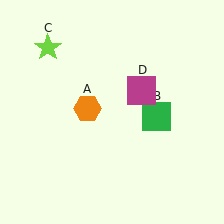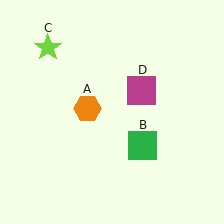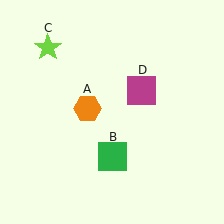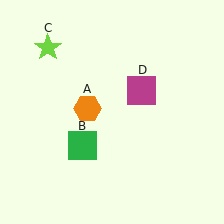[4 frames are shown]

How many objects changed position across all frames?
1 object changed position: green square (object B).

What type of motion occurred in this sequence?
The green square (object B) rotated clockwise around the center of the scene.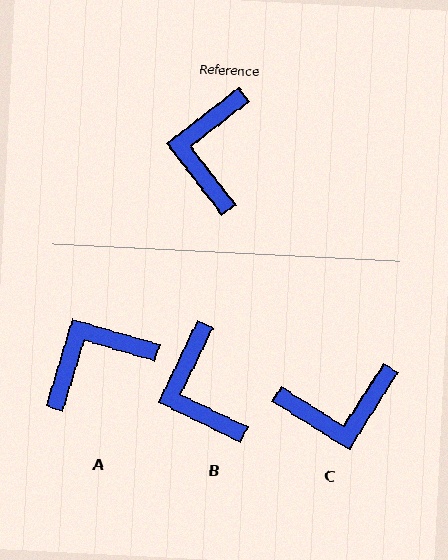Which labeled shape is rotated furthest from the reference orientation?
C, about 110 degrees away.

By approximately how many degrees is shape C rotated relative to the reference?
Approximately 110 degrees counter-clockwise.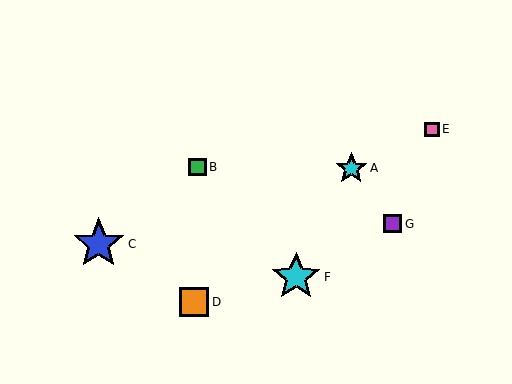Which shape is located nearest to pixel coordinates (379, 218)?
The purple square (labeled G) at (393, 224) is nearest to that location.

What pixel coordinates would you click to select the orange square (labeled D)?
Click at (194, 302) to select the orange square D.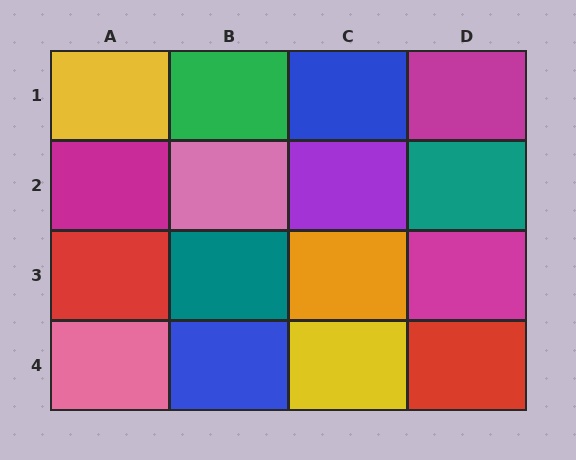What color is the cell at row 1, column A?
Yellow.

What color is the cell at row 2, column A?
Magenta.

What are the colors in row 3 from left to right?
Red, teal, orange, magenta.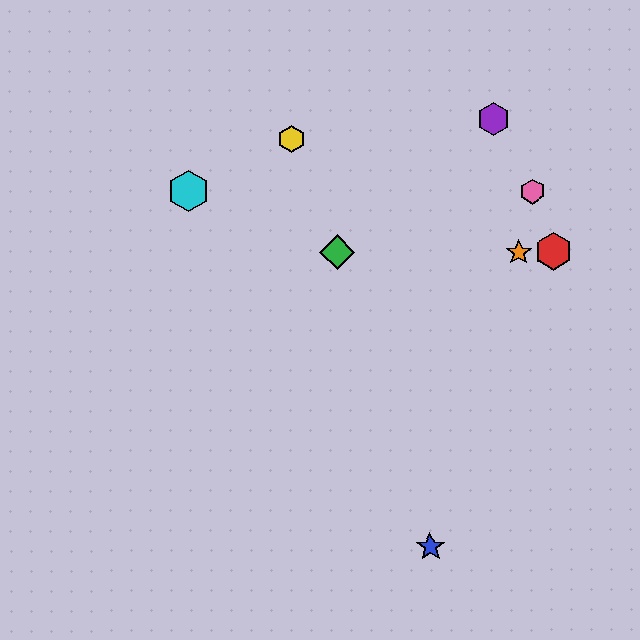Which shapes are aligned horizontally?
The red hexagon, the green diamond, the orange star are aligned horizontally.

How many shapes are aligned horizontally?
3 shapes (the red hexagon, the green diamond, the orange star) are aligned horizontally.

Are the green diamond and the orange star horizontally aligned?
Yes, both are at y≈252.